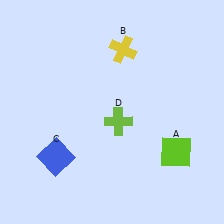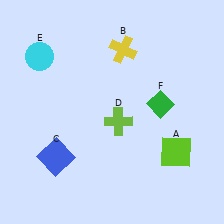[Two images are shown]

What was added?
A cyan circle (E), a green diamond (F) were added in Image 2.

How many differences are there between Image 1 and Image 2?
There are 2 differences between the two images.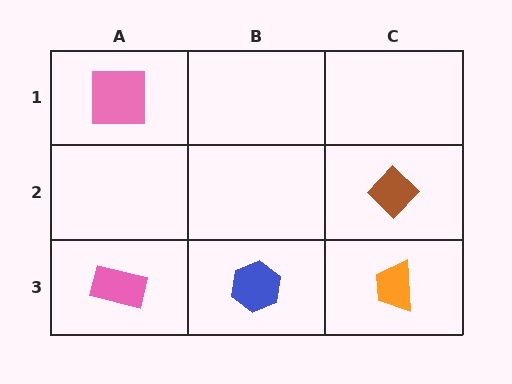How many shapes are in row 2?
1 shape.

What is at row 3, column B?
A blue hexagon.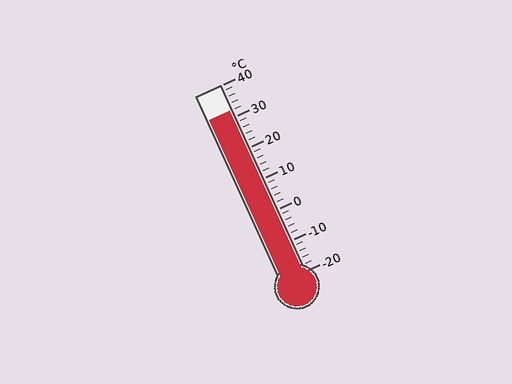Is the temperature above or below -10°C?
The temperature is above -10°C.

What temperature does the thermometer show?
The thermometer shows approximately 32°C.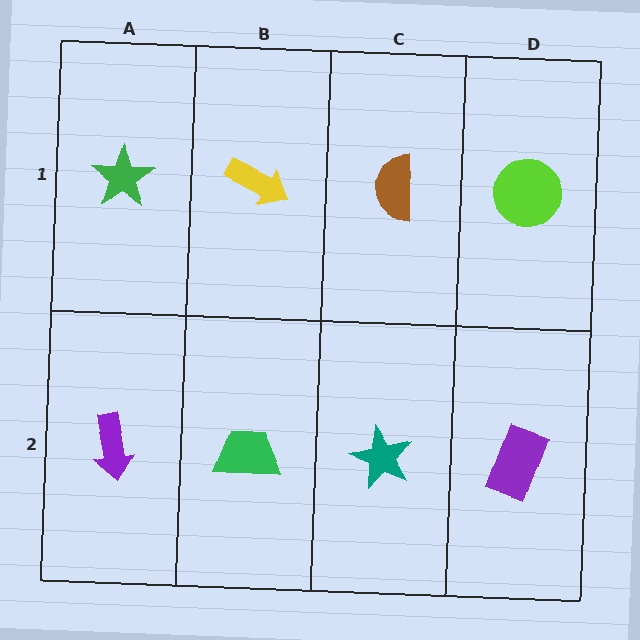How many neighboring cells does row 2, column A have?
2.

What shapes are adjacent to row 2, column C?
A brown semicircle (row 1, column C), a green trapezoid (row 2, column B), a purple rectangle (row 2, column D).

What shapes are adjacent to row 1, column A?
A purple arrow (row 2, column A), a yellow arrow (row 1, column B).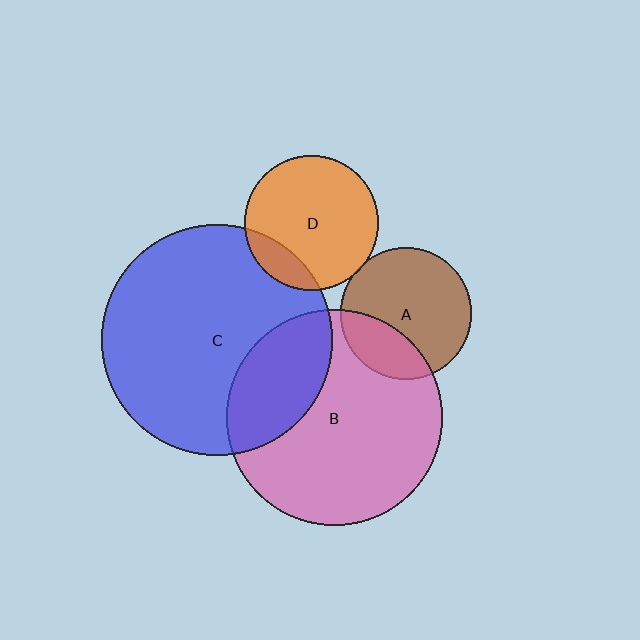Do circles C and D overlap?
Yes.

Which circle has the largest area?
Circle C (blue).